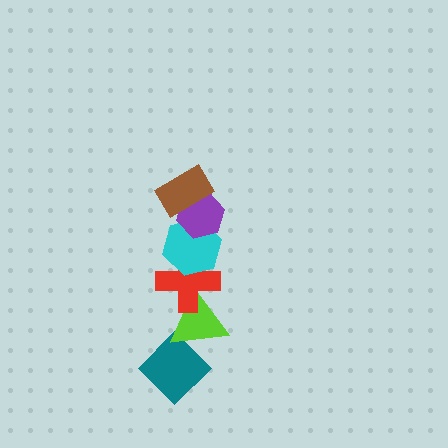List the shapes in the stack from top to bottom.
From top to bottom: the brown rectangle, the purple hexagon, the cyan hexagon, the red cross, the lime triangle, the teal diamond.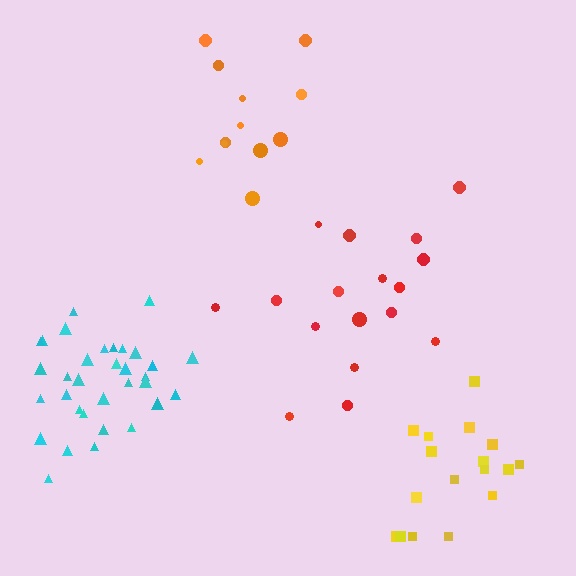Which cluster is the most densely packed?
Cyan.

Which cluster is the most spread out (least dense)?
Orange.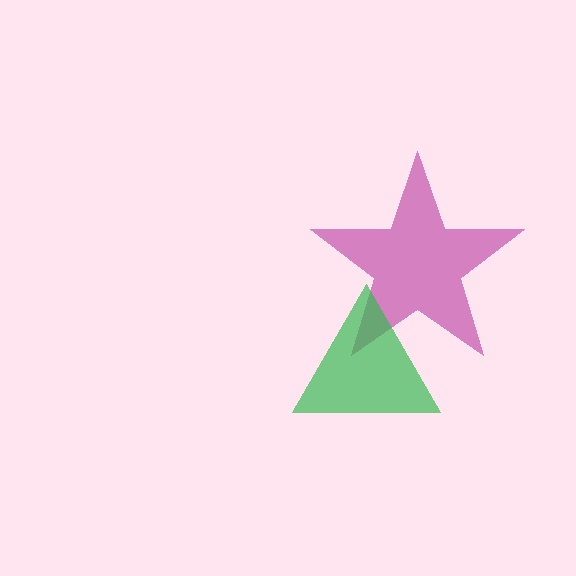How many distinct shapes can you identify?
There are 2 distinct shapes: a magenta star, a green triangle.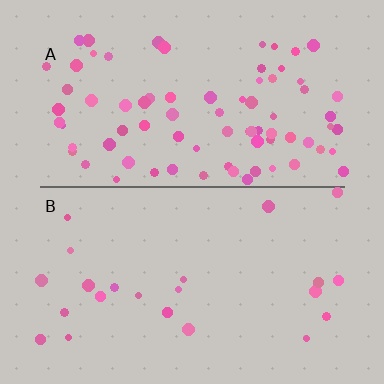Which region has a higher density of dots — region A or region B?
A (the top).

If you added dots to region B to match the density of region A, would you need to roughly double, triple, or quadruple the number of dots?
Approximately triple.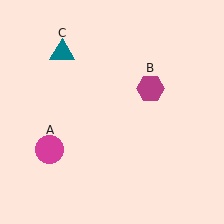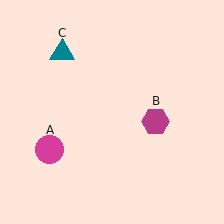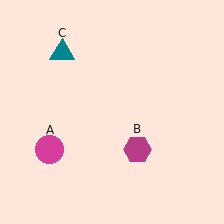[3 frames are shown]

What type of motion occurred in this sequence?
The magenta hexagon (object B) rotated clockwise around the center of the scene.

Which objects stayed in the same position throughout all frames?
Magenta circle (object A) and teal triangle (object C) remained stationary.